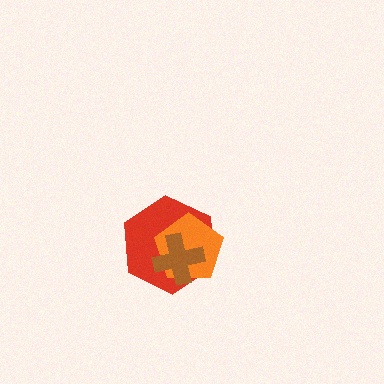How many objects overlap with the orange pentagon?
2 objects overlap with the orange pentagon.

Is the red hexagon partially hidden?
Yes, it is partially covered by another shape.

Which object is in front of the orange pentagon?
The brown cross is in front of the orange pentagon.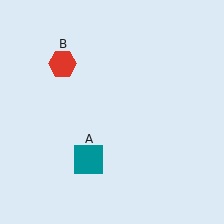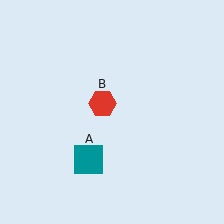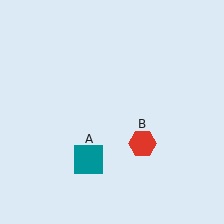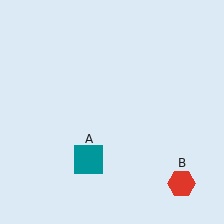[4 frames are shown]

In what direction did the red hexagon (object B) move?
The red hexagon (object B) moved down and to the right.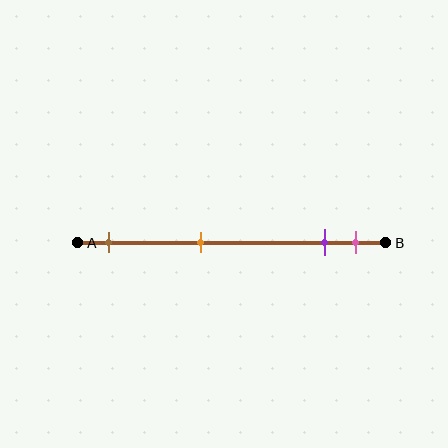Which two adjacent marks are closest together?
The purple and pink marks are the closest adjacent pair.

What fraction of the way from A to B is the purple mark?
The purple mark is approximately 80% (0.8) of the way from A to B.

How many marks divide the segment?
There are 4 marks dividing the segment.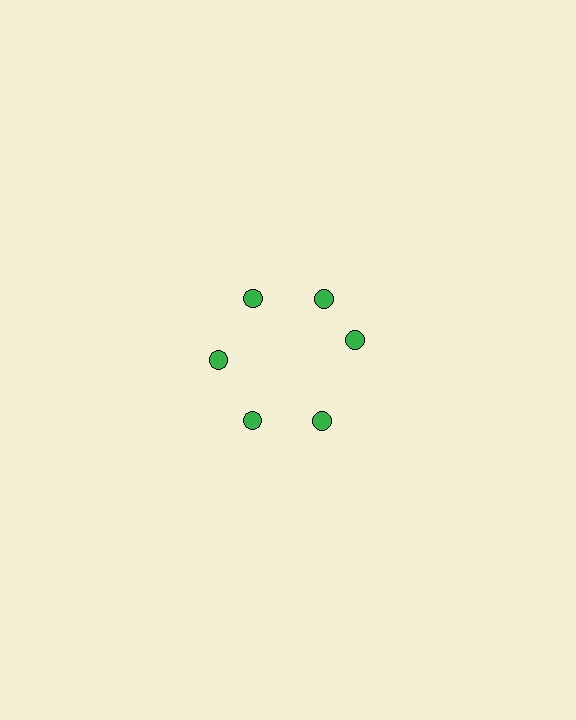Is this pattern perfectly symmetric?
No. The 6 green circles are arranged in a ring, but one element near the 3 o'clock position is rotated out of alignment along the ring, breaking the 6-fold rotational symmetry.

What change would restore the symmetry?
The symmetry would be restored by rotating it back into even spacing with its neighbors so that all 6 circles sit at equal angles and equal distance from the center.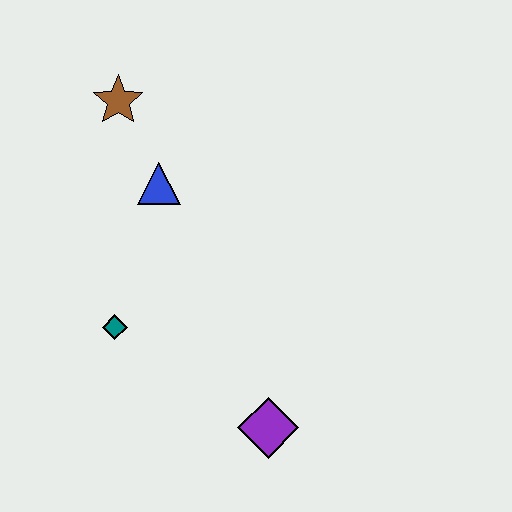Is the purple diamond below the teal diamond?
Yes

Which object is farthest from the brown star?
The purple diamond is farthest from the brown star.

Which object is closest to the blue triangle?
The brown star is closest to the blue triangle.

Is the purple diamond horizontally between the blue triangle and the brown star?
No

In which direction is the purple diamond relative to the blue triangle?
The purple diamond is below the blue triangle.